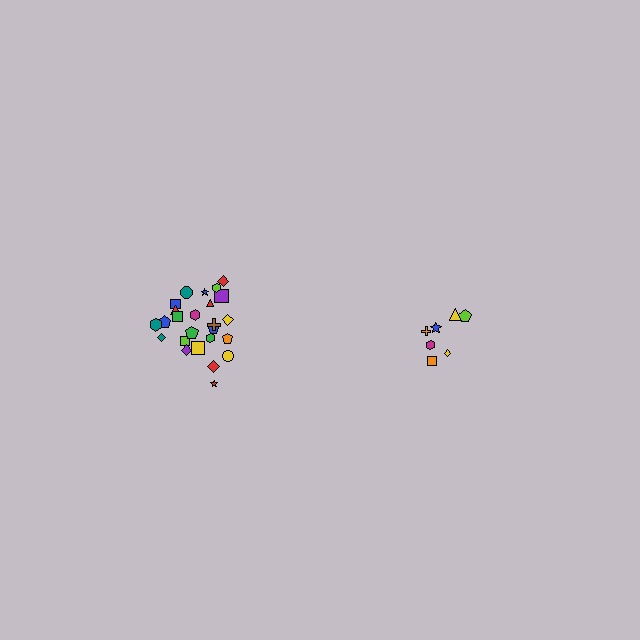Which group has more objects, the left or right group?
The left group.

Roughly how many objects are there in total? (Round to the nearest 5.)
Roughly 30 objects in total.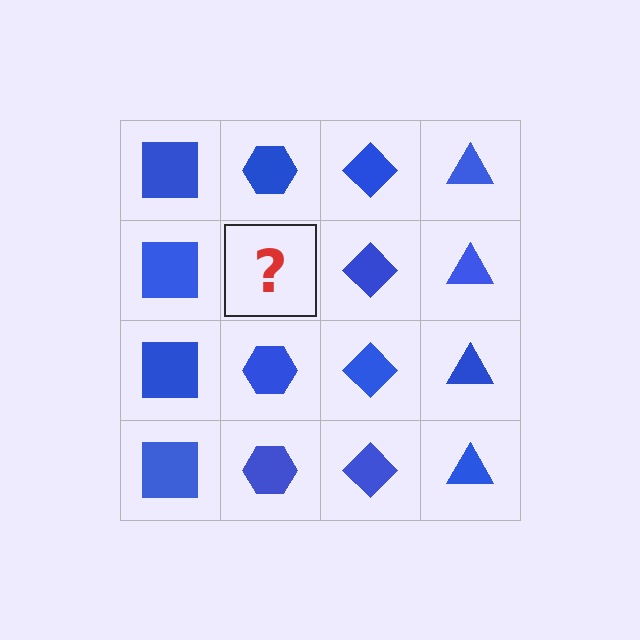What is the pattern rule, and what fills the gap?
The rule is that each column has a consistent shape. The gap should be filled with a blue hexagon.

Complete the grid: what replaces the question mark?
The question mark should be replaced with a blue hexagon.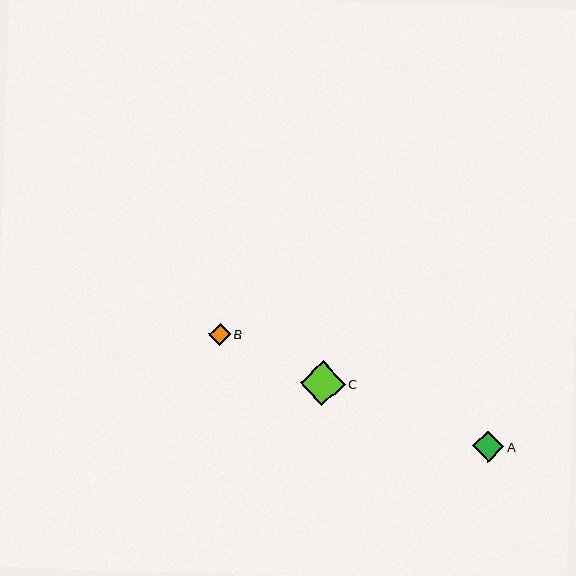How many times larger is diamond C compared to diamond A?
Diamond C is approximately 1.4 times the size of diamond A.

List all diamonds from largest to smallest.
From largest to smallest: C, A, B.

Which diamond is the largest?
Diamond C is the largest with a size of approximately 45 pixels.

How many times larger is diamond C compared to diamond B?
Diamond C is approximately 2.1 times the size of diamond B.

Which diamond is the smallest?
Diamond B is the smallest with a size of approximately 22 pixels.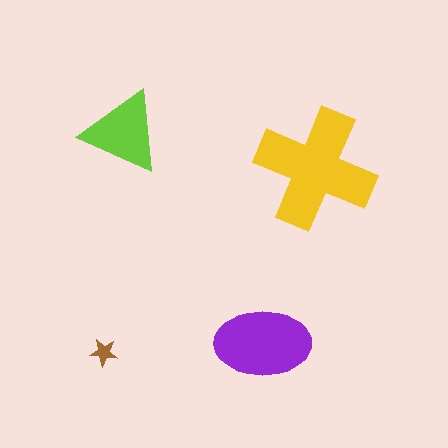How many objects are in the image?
There are 4 objects in the image.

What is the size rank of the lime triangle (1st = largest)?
3rd.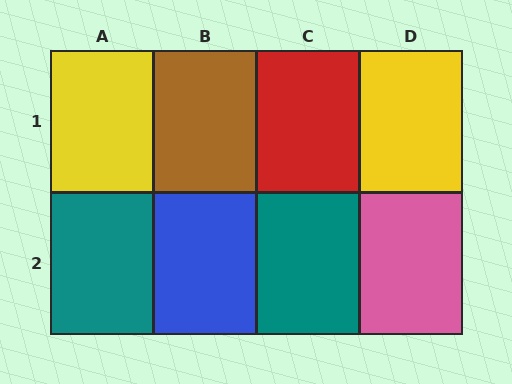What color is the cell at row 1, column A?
Yellow.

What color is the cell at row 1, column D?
Yellow.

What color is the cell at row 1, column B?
Brown.